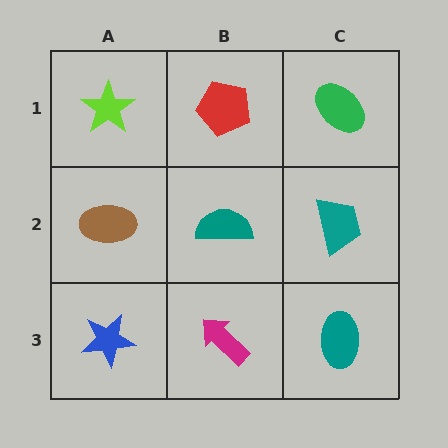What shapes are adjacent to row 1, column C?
A teal trapezoid (row 2, column C), a red pentagon (row 1, column B).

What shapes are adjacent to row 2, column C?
A green ellipse (row 1, column C), a teal ellipse (row 3, column C), a teal semicircle (row 2, column B).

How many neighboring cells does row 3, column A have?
2.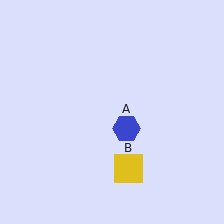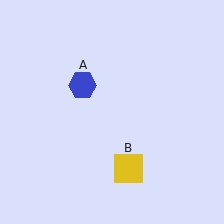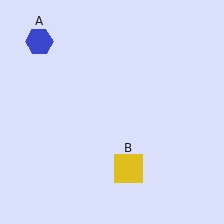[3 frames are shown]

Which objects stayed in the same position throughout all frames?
Yellow square (object B) remained stationary.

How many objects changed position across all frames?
1 object changed position: blue hexagon (object A).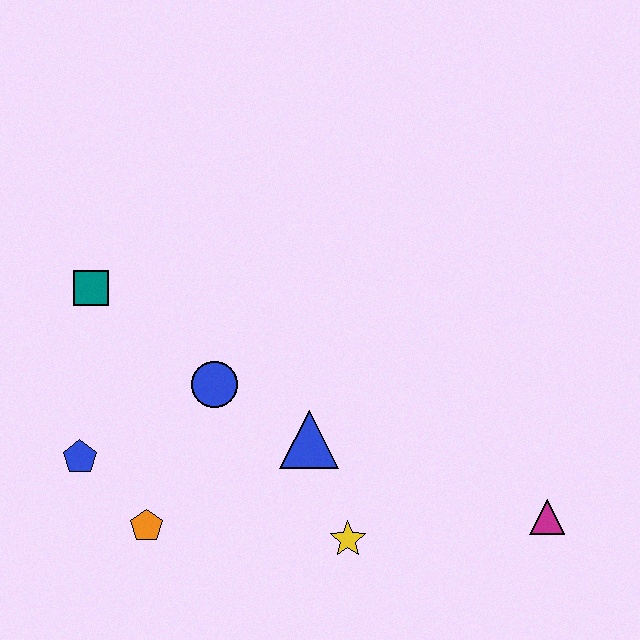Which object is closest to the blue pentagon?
The orange pentagon is closest to the blue pentagon.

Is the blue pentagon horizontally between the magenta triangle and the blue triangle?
No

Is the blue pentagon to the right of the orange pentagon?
No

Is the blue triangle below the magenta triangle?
No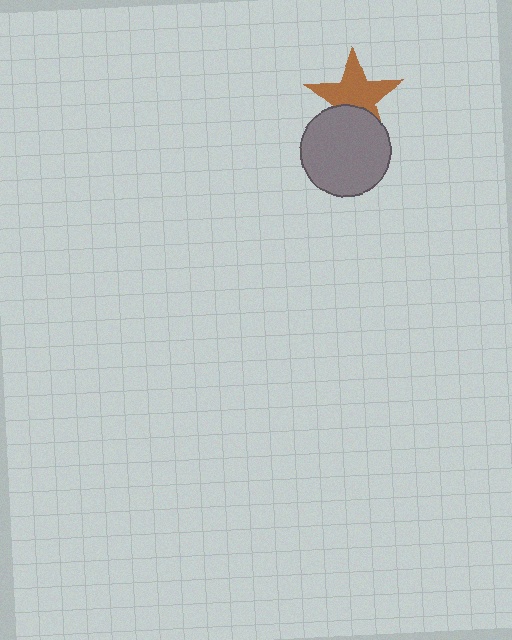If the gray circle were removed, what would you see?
You would see the complete brown star.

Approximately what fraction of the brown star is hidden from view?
Roughly 33% of the brown star is hidden behind the gray circle.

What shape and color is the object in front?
The object in front is a gray circle.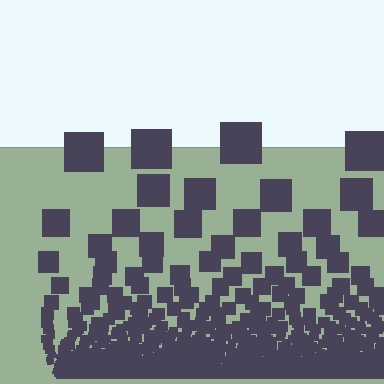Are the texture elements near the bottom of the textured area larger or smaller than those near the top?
Smaller. The gradient is inverted — elements near the bottom are smaller and denser.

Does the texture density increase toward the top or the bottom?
Density increases toward the bottom.